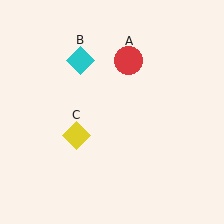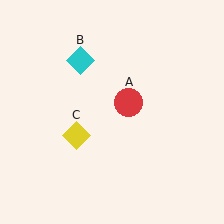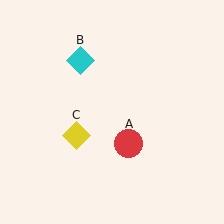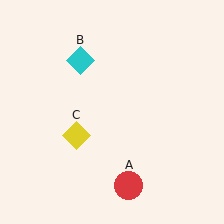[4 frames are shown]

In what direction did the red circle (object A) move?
The red circle (object A) moved down.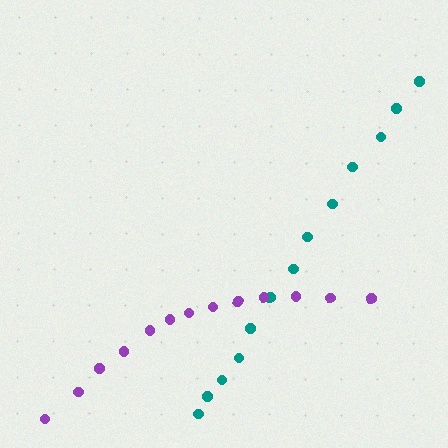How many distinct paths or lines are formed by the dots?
There are 2 distinct paths.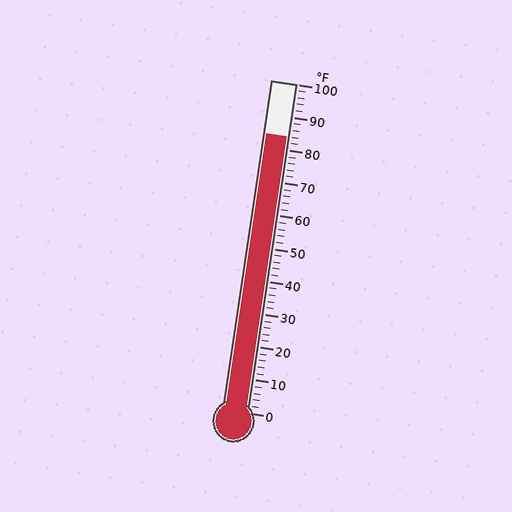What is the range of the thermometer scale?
The thermometer scale ranges from 0°F to 100°F.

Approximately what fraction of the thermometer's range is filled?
The thermometer is filled to approximately 85% of its range.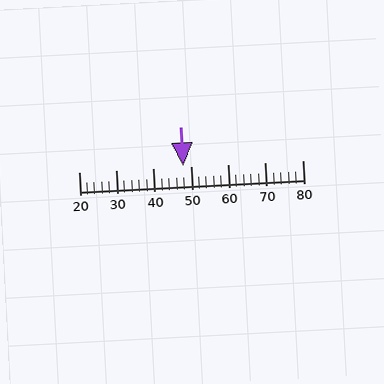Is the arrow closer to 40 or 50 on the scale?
The arrow is closer to 50.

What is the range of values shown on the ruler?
The ruler shows values from 20 to 80.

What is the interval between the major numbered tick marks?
The major tick marks are spaced 10 units apart.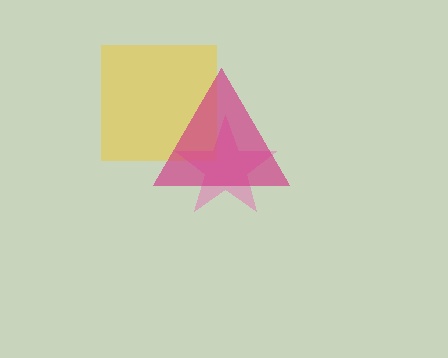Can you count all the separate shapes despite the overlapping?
Yes, there are 3 separate shapes.